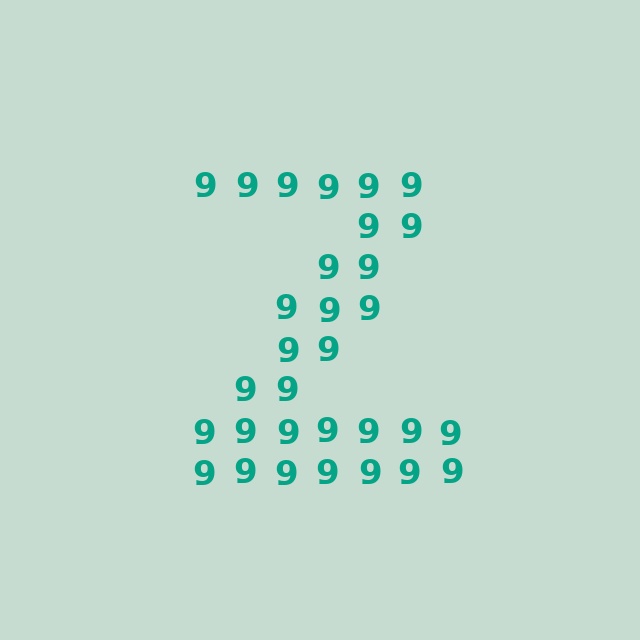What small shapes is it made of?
It is made of small digit 9's.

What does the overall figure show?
The overall figure shows the letter Z.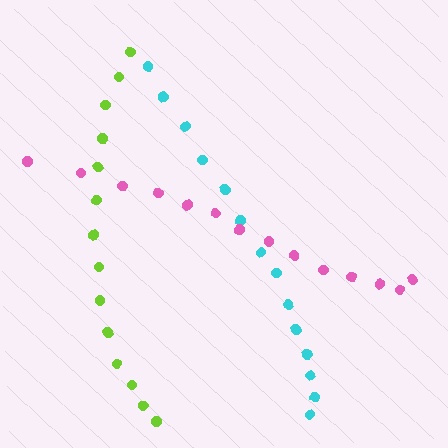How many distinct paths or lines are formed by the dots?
There are 3 distinct paths.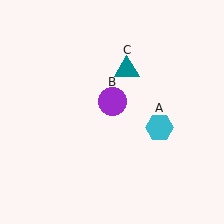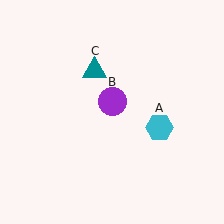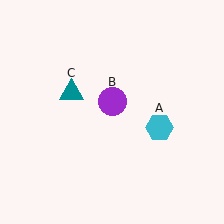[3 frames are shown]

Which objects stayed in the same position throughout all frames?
Cyan hexagon (object A) and purple circle (object B) remained stationary.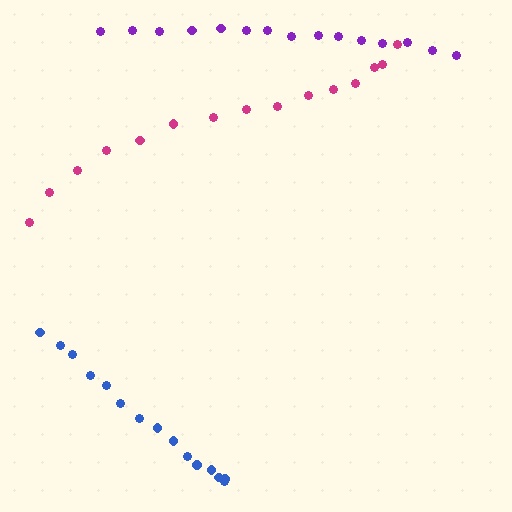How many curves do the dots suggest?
There are 3 distinct paths.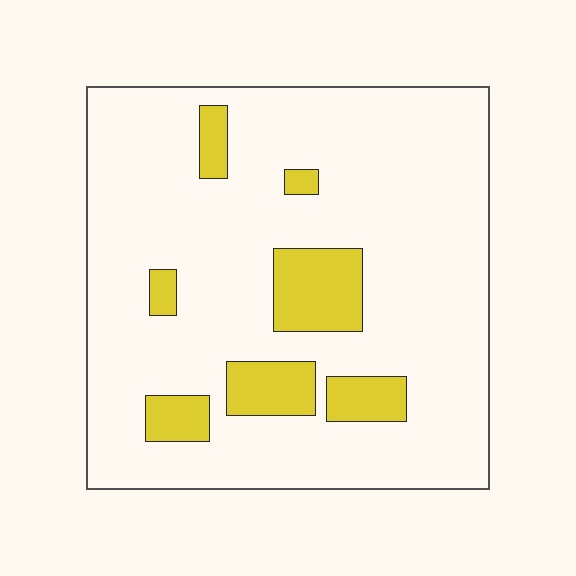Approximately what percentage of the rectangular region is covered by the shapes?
Approximately 15%.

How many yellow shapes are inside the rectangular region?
7.